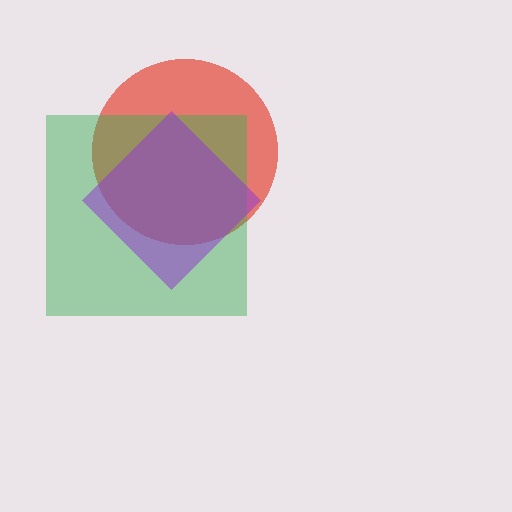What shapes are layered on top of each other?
The layered shapes are: a red circle, a green square, a purple diamond.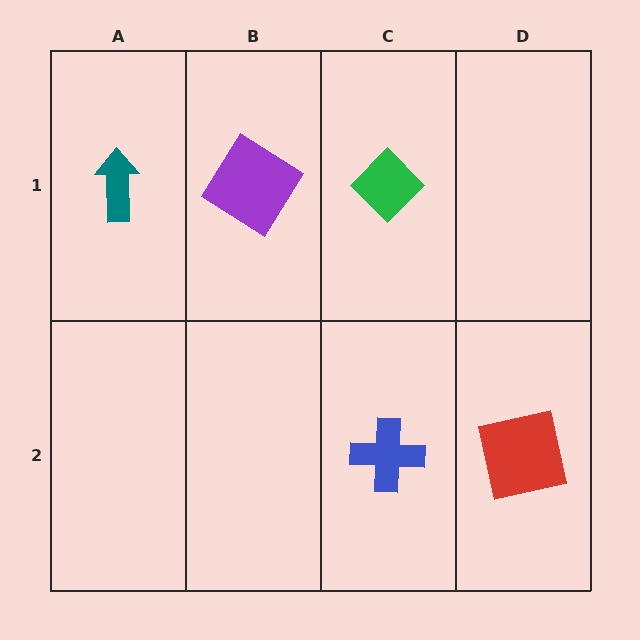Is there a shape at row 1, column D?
No, that cell is empty.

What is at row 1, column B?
A purple diamond.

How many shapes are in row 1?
3 shapes.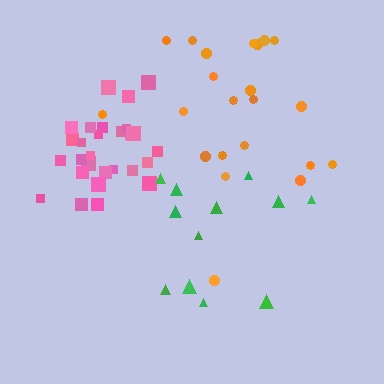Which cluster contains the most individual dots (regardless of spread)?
Pink (28).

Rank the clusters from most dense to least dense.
pink, green, orange.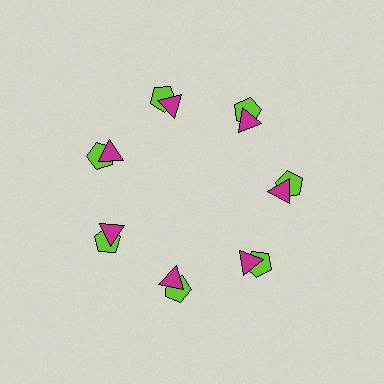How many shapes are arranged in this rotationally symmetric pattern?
There are 14 shapes, arranged in 7 groups of 2.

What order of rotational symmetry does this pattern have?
This pattern has 7-fold rotational symmetry.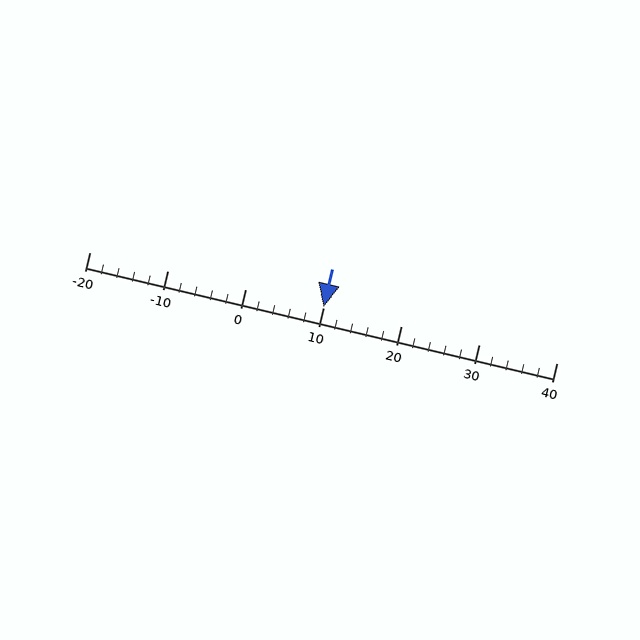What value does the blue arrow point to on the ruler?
The blue arrow points to approximately 10.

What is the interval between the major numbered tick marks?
The major tick marks are spaced 10 units apart.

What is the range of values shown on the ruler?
The ruler shows values from -20 to 40.